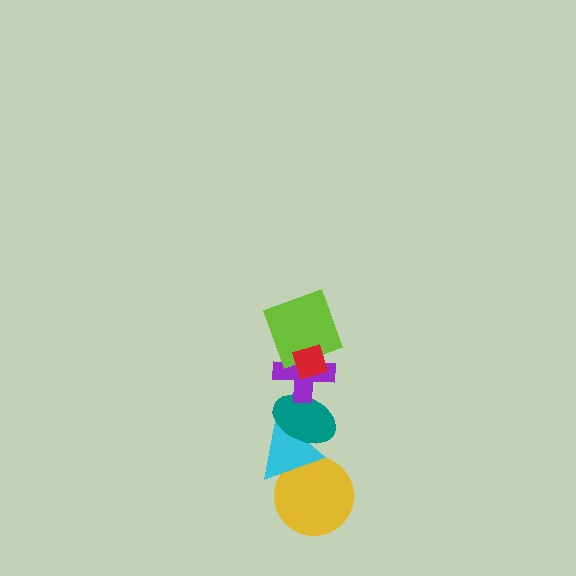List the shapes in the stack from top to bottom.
From top to bottom: the red diamond, the lime square, the purple cross, the teal ellipse, the cyan triangle, the yellow circle.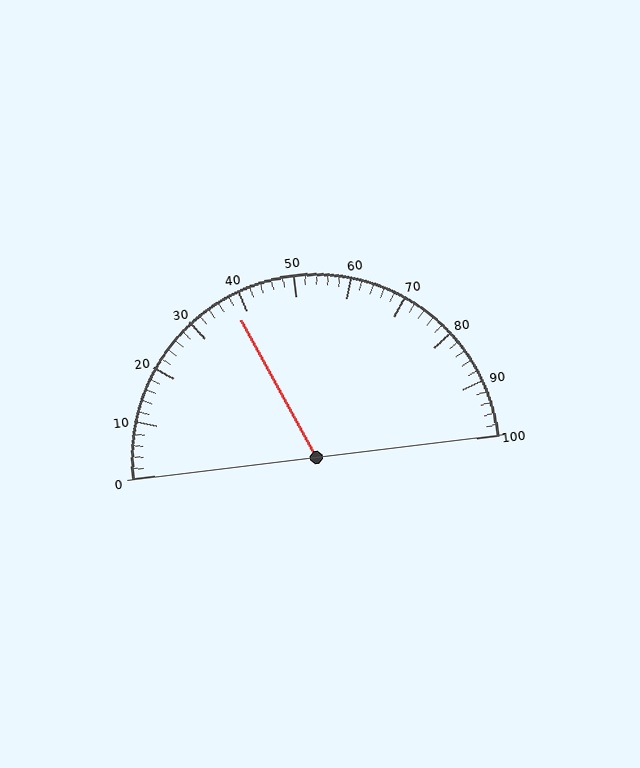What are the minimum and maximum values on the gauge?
The gauge ranges from 0 to 100.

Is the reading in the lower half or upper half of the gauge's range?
The reading is in the lower half of the range (0 to 100).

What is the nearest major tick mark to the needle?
The nearest major tick mark is 40.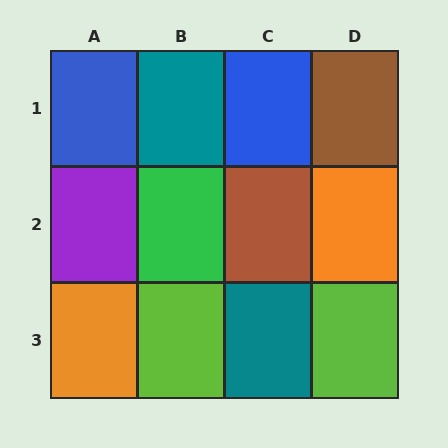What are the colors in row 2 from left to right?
Purple, green, brown, orange.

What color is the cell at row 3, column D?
Lime.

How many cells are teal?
2 cells are teal.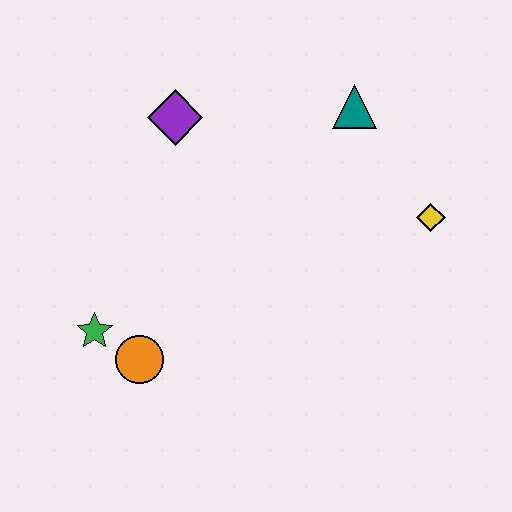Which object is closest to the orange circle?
The green star is closest to the orange circle.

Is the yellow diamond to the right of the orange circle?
Yes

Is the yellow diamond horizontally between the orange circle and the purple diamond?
No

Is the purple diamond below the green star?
No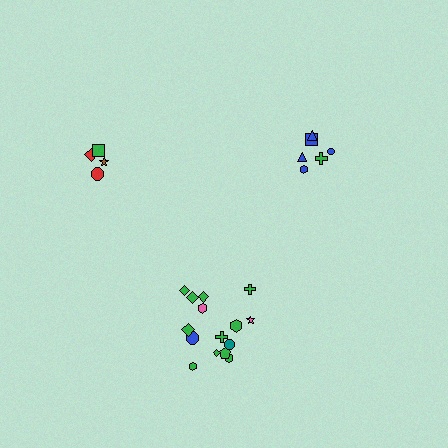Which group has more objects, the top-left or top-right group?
The top-right group.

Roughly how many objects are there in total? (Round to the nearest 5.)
Roughly 25 objects in total.